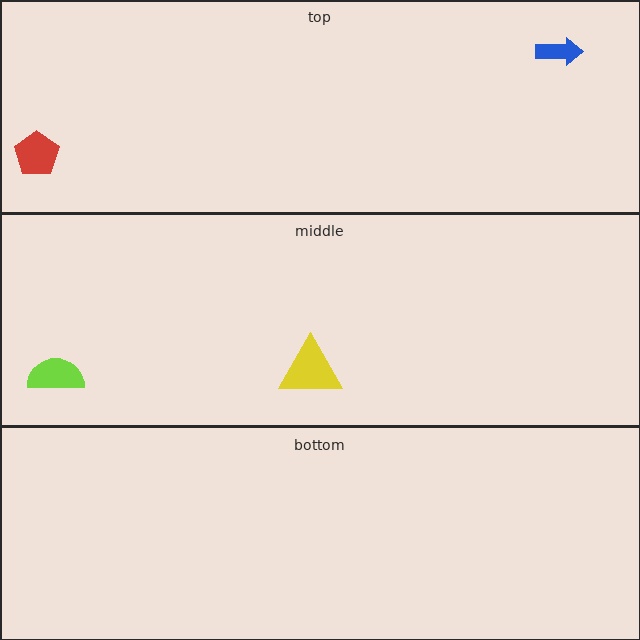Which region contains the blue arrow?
The top region.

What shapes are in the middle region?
The lime semicircle, the yellow triangle.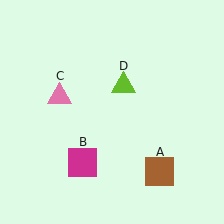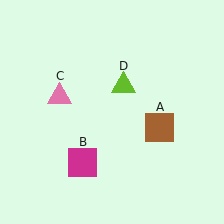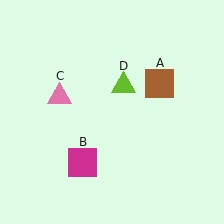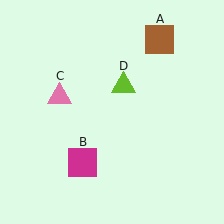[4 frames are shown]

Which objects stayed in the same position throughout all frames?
Magenta square (object B) and pink triangle (object C) and lime triangle (object D) remained stationary.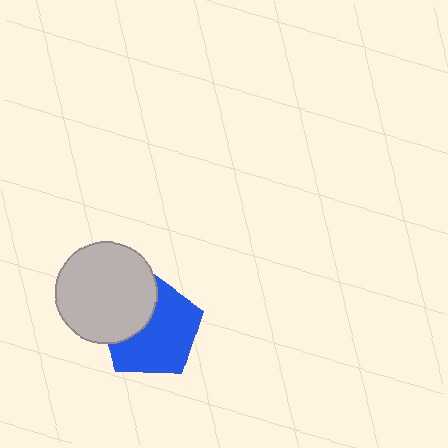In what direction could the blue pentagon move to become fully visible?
The blue pentagon could move toward the lower-right. That would shift it out from behind the light gray circle entirely.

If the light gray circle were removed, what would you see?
You would see the complete blue pentagon.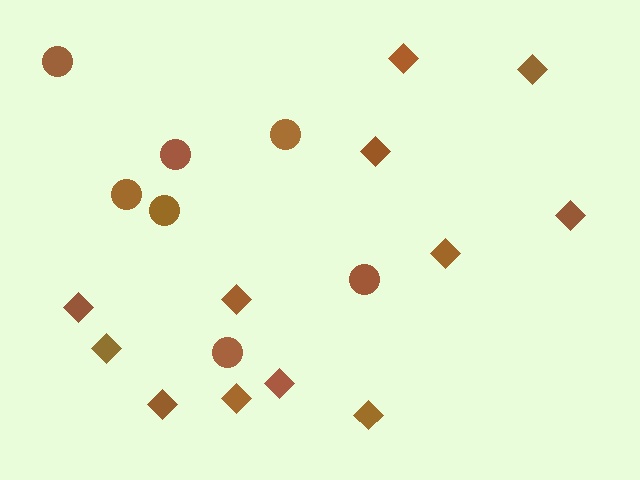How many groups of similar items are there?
There are 2 groups: one group of circles (7) and one group of diamonds (12).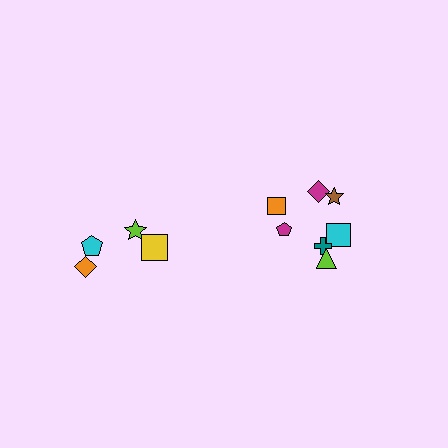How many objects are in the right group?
There are 7 objects.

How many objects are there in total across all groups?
There are 11 objects.